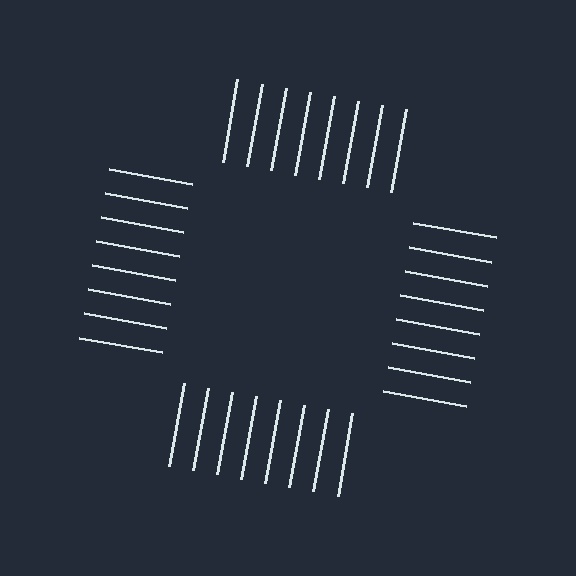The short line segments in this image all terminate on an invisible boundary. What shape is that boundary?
An illusory square — the line segments terminate on its edges but no continuous stroke is drawn.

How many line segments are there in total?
32 — 8 along each of the 4 edges.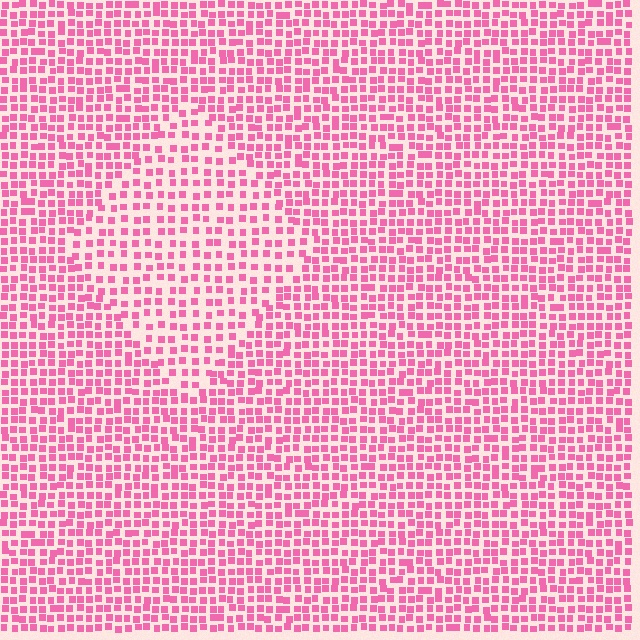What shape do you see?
I see a diamond.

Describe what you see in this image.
The image contains small pink elements arranged at two different densities. A diamond-shaped region is visible where the elements are less densely packed than the surrounding area.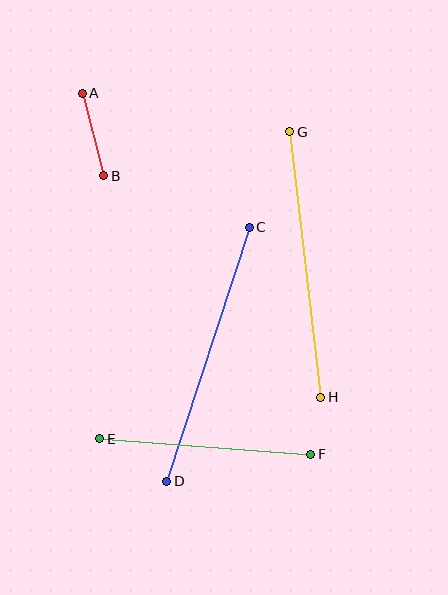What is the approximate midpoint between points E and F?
The midpoint is at approximately (205, 446) pixels.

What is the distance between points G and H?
The distance is approximately 268 pixels.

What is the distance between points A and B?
The distance is approximately 86 pixels.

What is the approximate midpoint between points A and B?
The midpoint is at approximately (93, 135) pixels.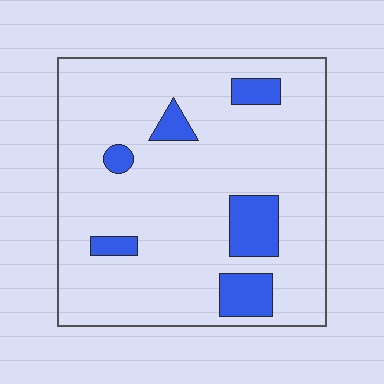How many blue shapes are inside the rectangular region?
6.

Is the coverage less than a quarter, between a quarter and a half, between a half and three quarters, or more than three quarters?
Less than a quarter.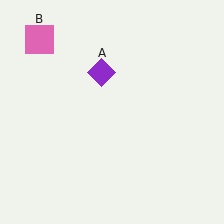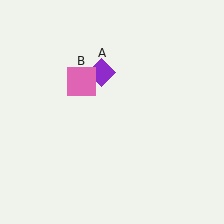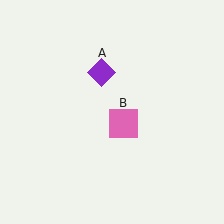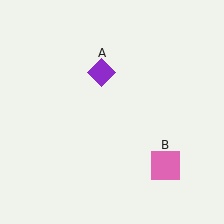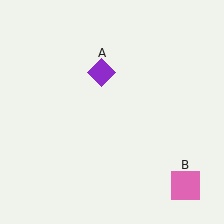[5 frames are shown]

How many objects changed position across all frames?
1 object changed position: pink square (object B).